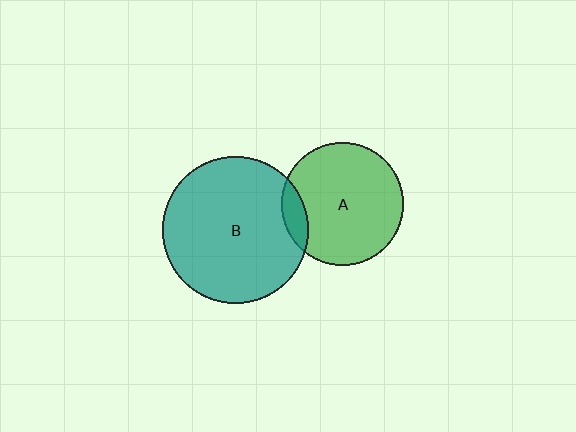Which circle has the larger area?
Circle B (teal).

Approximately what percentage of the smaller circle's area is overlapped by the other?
Approximately 10%.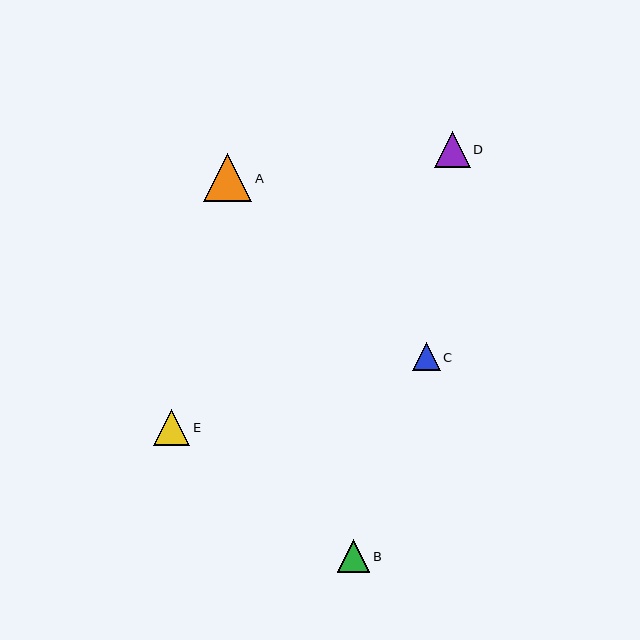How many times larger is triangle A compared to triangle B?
Triangle A is approximately 1.5 times the size of triangle B.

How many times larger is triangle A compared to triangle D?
Triangle A is approximately 1.4 times the size of triangle D.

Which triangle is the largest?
Triangle A is the largest with a size of approximately 48 pixels.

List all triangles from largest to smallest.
From largest to smallest: A, E, D, B, C.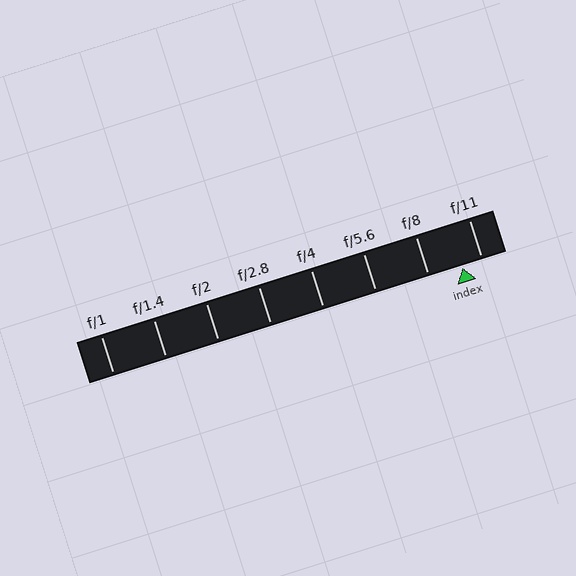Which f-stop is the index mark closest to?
The index mark is closest to f/11.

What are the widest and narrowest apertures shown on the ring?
The widest aperture shown is f/1 and the narrowest is f/11.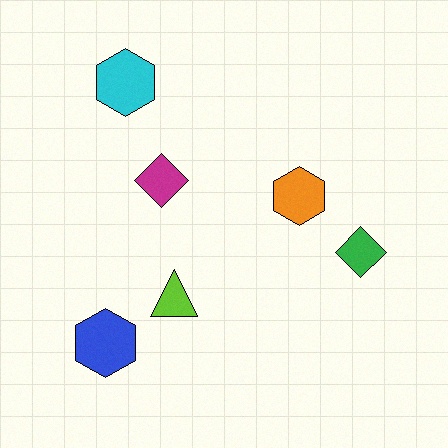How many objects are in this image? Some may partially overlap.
There are 6 objects.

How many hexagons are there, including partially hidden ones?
There are 3 hexagons.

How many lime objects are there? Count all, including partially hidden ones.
There is 1 lime object.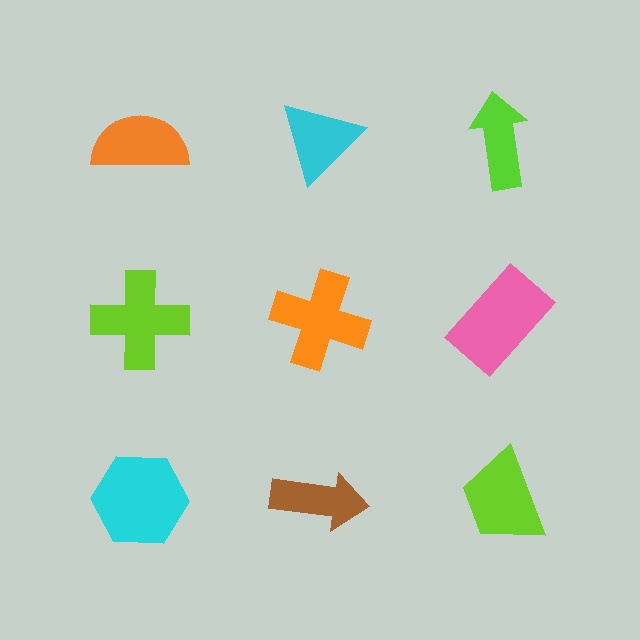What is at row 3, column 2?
A brown arrow.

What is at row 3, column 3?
A lime trapezoid.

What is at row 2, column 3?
A pink rectangle.